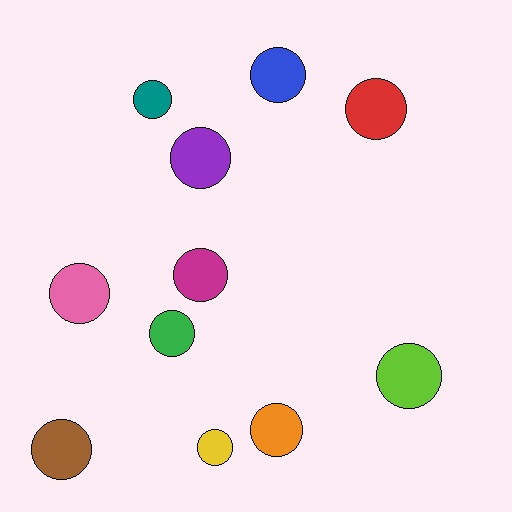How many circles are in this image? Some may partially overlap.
There are 11 circles.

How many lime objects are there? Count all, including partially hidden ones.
There is 1 lime object.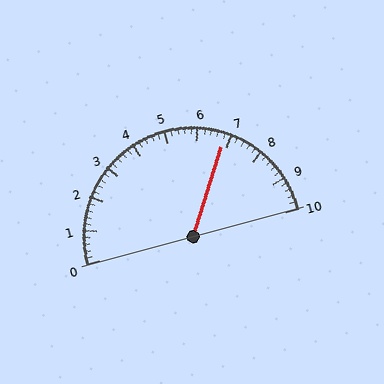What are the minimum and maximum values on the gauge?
The gauge ranges from 0 to 10.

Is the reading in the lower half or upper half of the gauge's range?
The reading is in the upper half of the range (0 to 10).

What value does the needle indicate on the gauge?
The needle indicates approximately 6.8.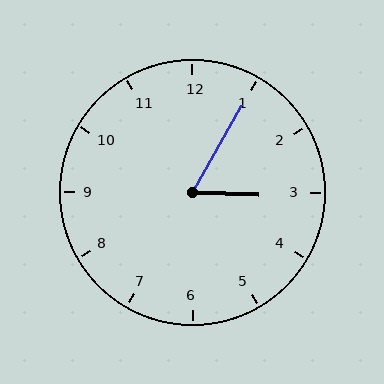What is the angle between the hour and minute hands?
Approximately 62 degrees.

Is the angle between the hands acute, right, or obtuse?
It is acute.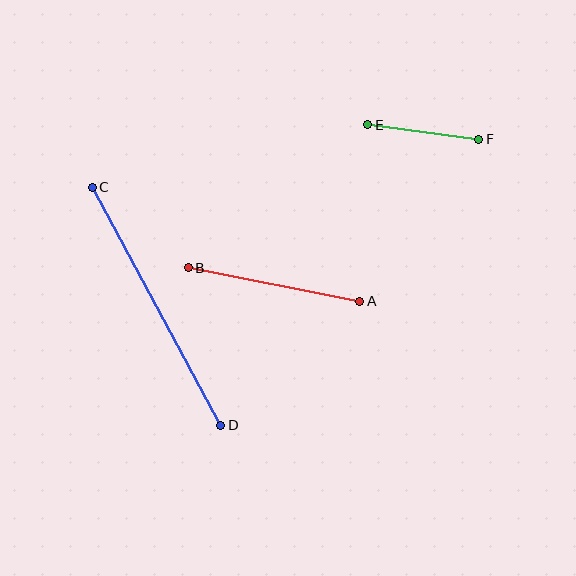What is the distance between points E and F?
The distance is approximately 112 pixels.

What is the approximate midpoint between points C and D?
The midpoint is at approximately (157, 306) pixels.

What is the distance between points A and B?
The distance is approximately 175 pixels.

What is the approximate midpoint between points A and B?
The midpoint is at approximately (274, 285) pixels.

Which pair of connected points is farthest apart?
Points C and D are farthest apart.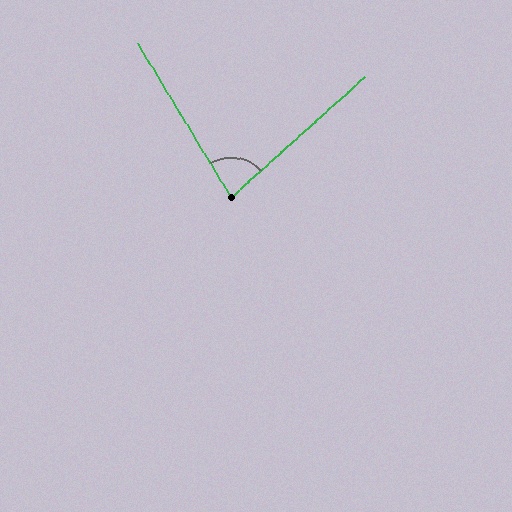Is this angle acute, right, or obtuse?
It is acute.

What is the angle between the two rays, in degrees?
Approximately 79 degrees.